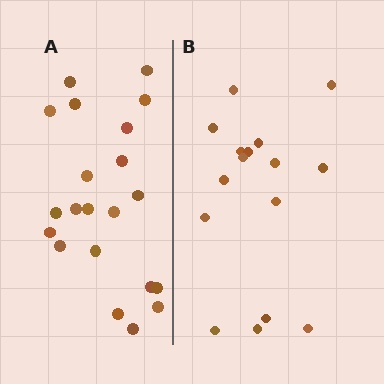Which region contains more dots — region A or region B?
Region A (the left region) has more dots.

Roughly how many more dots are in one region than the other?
Region A has about 5 more dots than region B.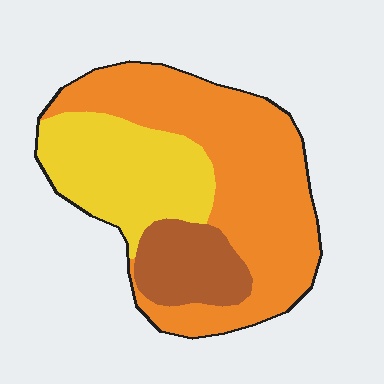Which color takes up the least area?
Brown, at roughly 15%.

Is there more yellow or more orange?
Orange.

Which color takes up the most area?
Orange, at roughly 55%.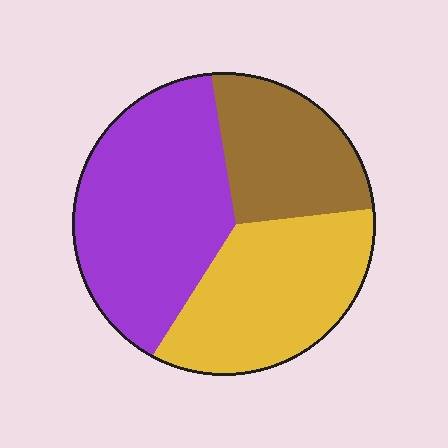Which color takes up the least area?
Brown, at roughly 25%.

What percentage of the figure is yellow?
Yellow takes up about one third (1/3) of the figure.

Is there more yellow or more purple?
Purple.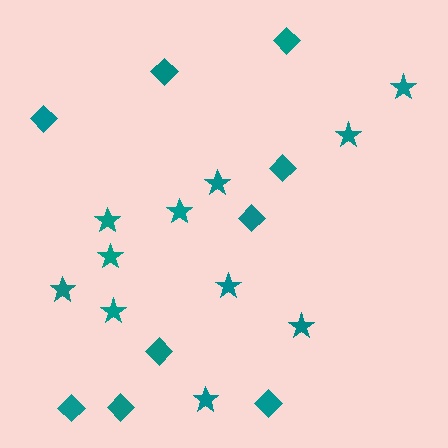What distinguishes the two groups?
There are 2 groups: one group of diamonds (9) and one group of stars (11).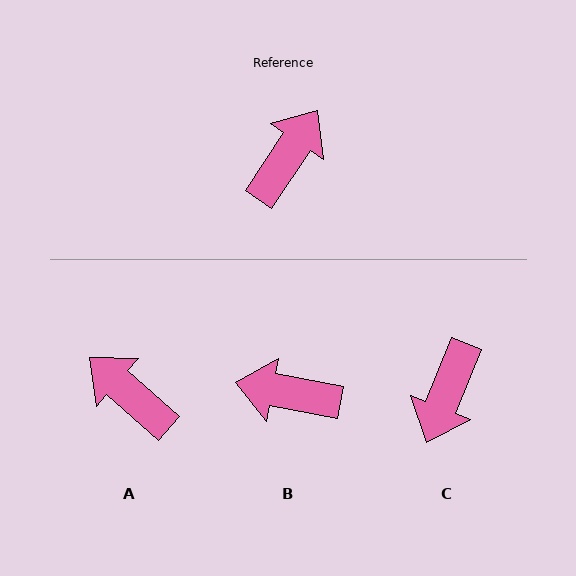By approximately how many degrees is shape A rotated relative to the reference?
Approximately 82 degrees counter-clockwise.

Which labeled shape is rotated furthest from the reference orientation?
C, about 168 degrees away.